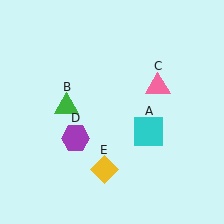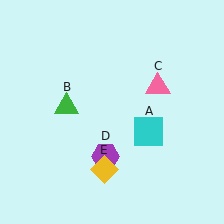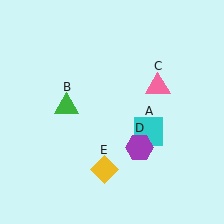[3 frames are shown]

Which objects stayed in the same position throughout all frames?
Cyan square (object A) and green triangle (object B) and pink triangle (object C) and yellow diamond (object E) remained stationary.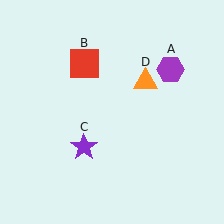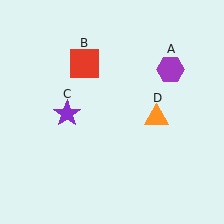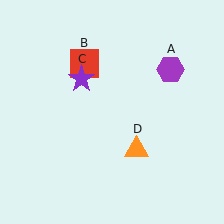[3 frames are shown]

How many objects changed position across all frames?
2 objects changed position: purple star (object C), orange triangle (object D).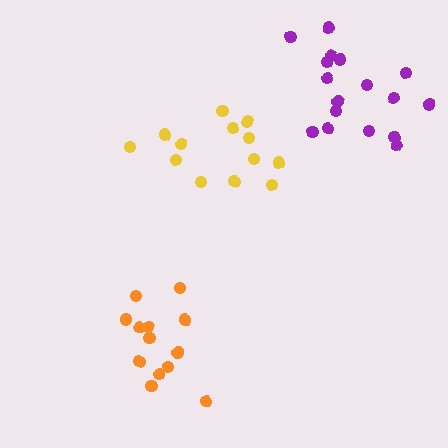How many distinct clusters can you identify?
There are 3 distinct clusters.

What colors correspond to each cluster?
The clusters are colored: yellow, orange, purple.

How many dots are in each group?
Group 1: 13 dots, Group 2: 14 dots, Group 3: 17 dots (44 total).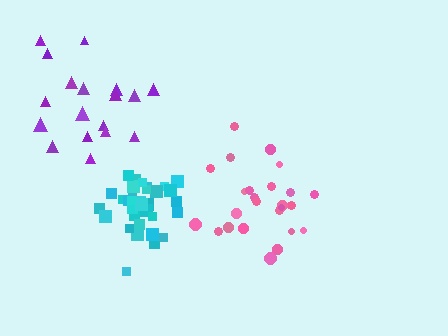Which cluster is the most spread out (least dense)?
Purple.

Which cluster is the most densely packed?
Cyan.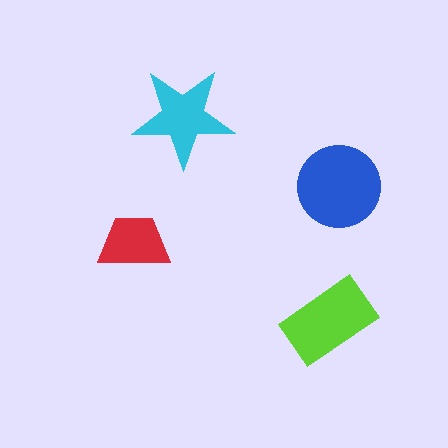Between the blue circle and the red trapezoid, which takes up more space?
The blue circle.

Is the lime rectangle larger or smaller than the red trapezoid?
Larger.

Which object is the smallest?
The red trapezoid.